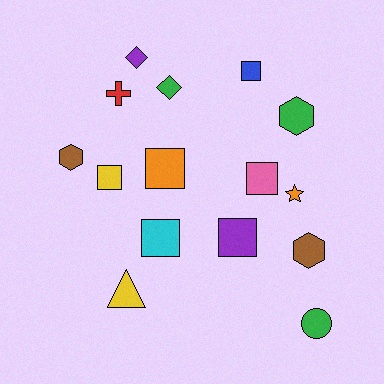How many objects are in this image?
There are 15 objects.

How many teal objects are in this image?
There are no teal objects.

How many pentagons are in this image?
There are no pentagons.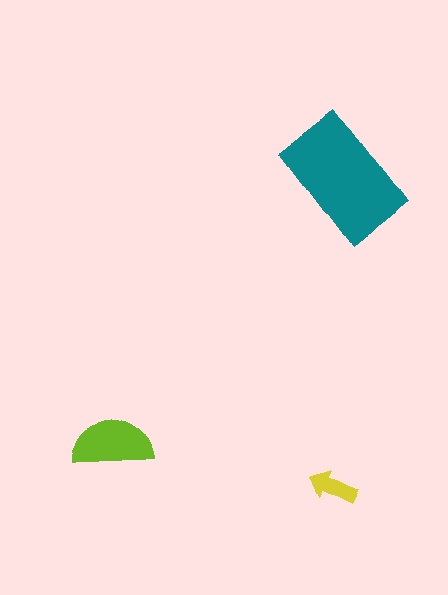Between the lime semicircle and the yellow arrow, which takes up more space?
The lime semicircle.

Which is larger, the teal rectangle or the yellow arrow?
The teal rectangle.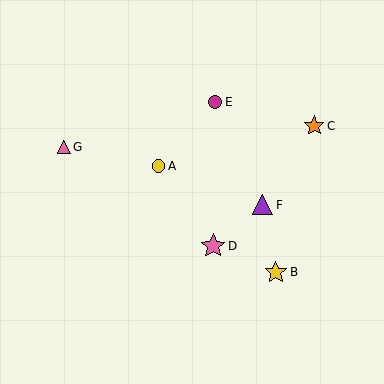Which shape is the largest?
The pink star (labeled D) is the largest.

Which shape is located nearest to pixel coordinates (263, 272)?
The yellow star (labeled B) at (276, 272) is nearest to that location.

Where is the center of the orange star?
The center of the orange star is at (314, 126).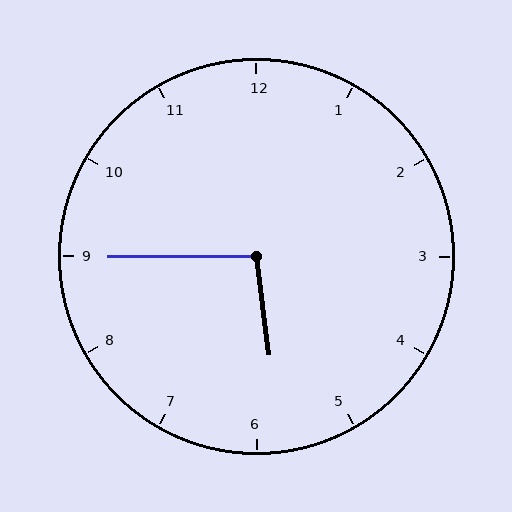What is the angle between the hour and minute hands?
Approximately 98 degrees.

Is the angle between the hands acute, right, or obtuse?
It is obtuse.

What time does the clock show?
5:45.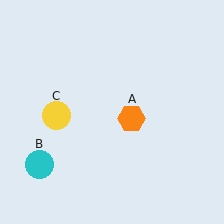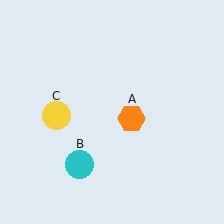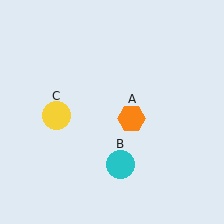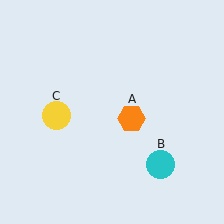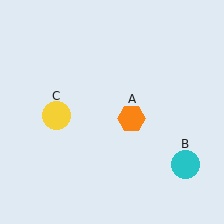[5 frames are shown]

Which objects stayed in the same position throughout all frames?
Orange hexagon (object A) and yellow circle (object C) remained stationary.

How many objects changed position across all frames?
1 object changed position: cyan circle (object B).